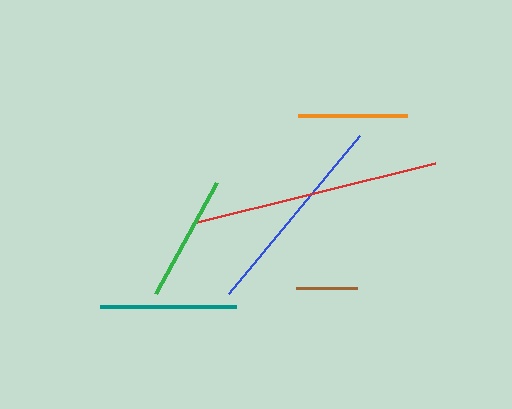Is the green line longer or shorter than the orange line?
The green line is longer than the orange line.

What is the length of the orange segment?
The orange segment is approximately 109 pixels long.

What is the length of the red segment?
The red segment is approximately 250 pixels long.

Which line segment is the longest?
The red line is the longest at approximately 250 pixels.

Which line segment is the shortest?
The brown line is the shortest at approximately 61 pixels.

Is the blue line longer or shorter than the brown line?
The blue line is longer than the brown line.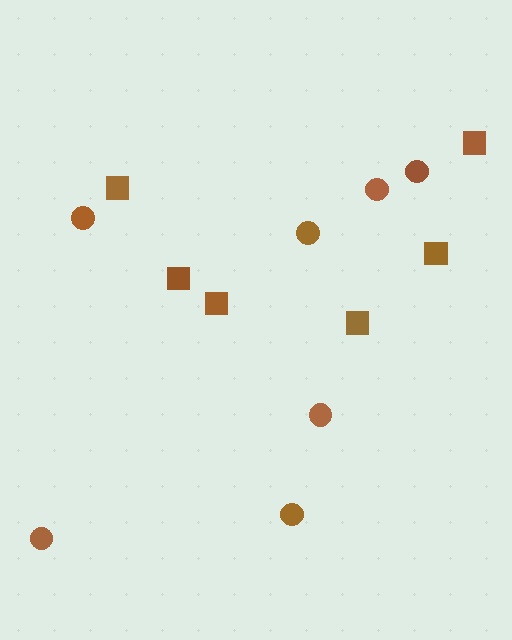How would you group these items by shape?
There are 2 groups: one group of circles (7) and one group of squares (6).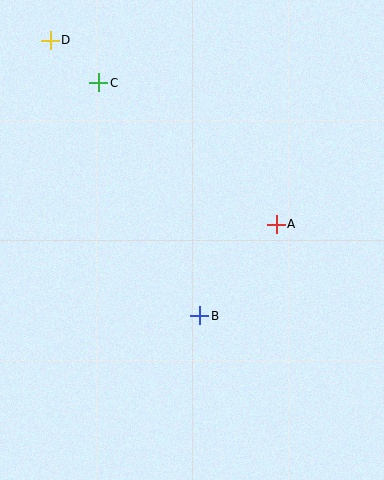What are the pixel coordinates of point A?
Point A is at (276, 225).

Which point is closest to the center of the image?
Point B at (200, 316) is closest to the center.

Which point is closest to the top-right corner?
Point A is closest to the top-right corner.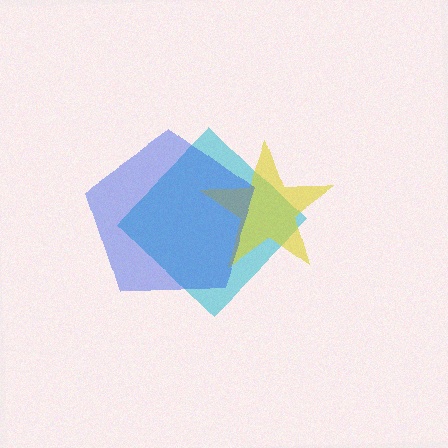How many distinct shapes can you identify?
There are 3 distinct shapes: a cyan diamond, a yellow star, a blue pentagon.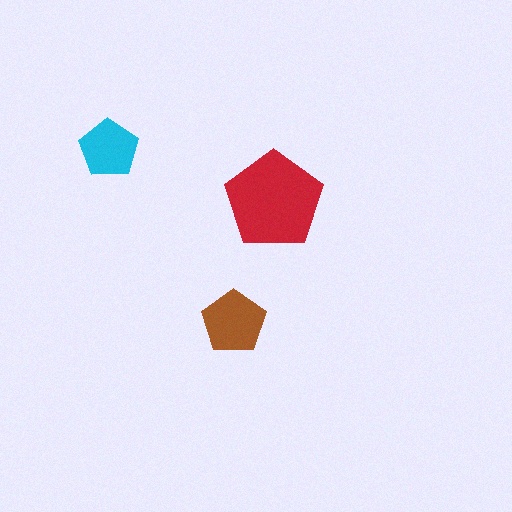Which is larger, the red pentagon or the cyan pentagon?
The red one.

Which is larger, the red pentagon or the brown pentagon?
The red one.